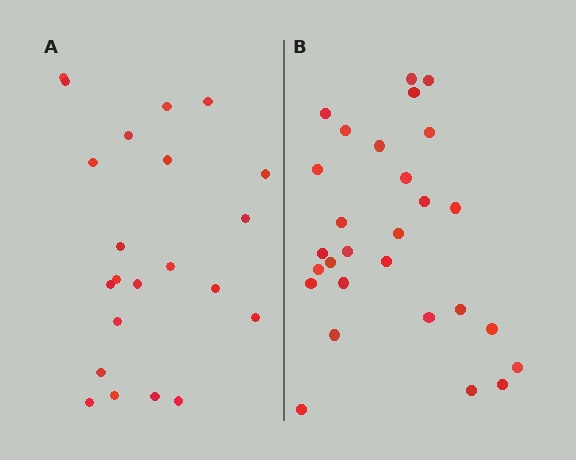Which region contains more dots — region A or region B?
Region B (the right region) has more dots.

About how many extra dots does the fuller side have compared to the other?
Region B has about 6 more dots than region A.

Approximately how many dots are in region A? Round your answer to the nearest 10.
About 20 dots. (The exact count is 22, which rounds to 20.)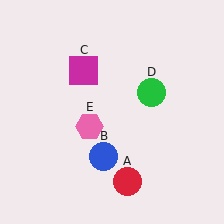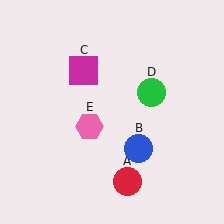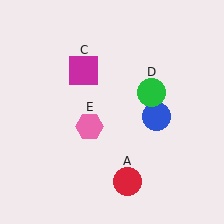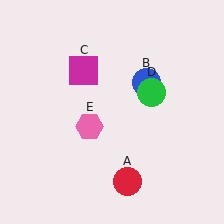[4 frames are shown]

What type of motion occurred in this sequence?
The blue circle (object B) rotated counterclockwise around the center of the scene.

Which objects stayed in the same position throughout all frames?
Red circle (object A) and magenta square (object C) and green circle (object D) and pink hexagon (object E) remained stationary.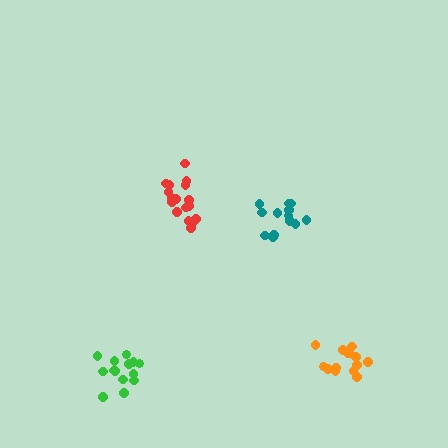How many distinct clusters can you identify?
There are 4 distinct clusters.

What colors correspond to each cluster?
The clusters are colored: orange, teal, red, green.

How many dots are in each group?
Group 1: 15 dots, Group 2: 13 dots, Group 3: 18 dots, Group 4: 14 dots (60 total).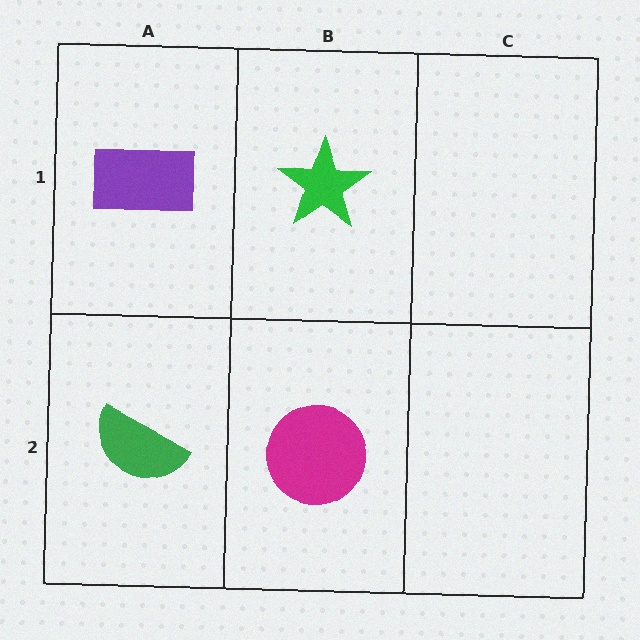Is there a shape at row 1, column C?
No, that cell is empty.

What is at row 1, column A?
A purple rectangle.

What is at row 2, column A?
A green semicircle.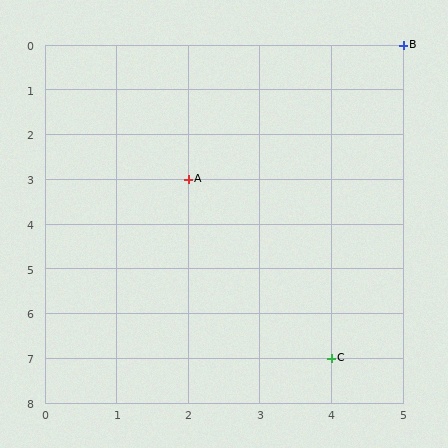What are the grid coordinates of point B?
Point B is at grid coordinates (5, 0).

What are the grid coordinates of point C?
Point C is at grid coordinates (4, 7).